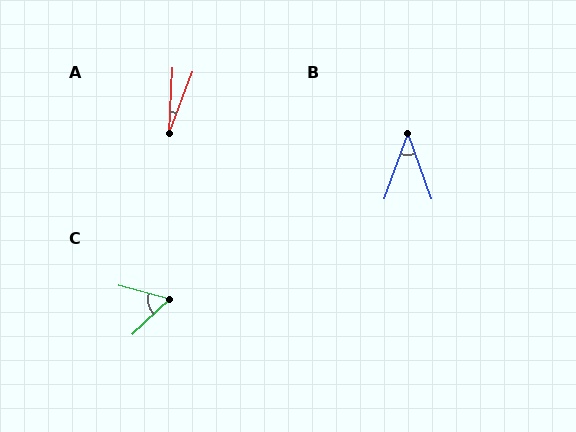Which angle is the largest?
C, at approximately 58 degrees.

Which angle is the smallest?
A, at approximately 18 degrees.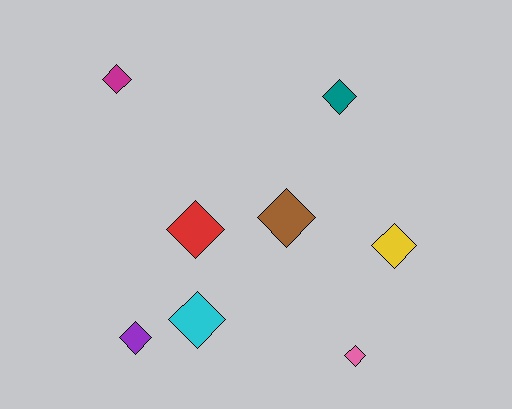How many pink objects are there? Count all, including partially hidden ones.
There is 1 pink object.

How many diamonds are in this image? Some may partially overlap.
There are 8 diamonds.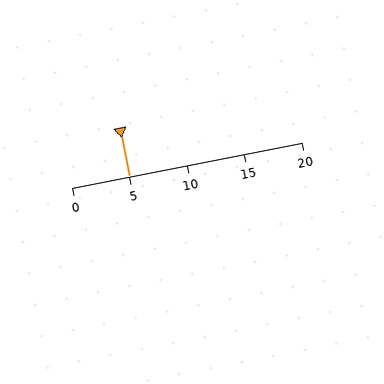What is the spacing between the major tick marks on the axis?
The major ticks are spaced 5 apart.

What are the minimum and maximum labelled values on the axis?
The axis runs from 0 to 20.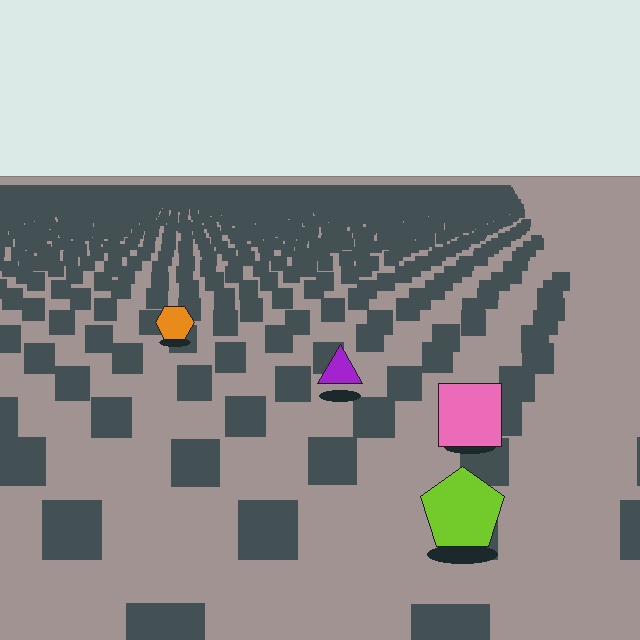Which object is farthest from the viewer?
The orange hexagon is farthest from the viewer. It appears smaller and the ground texture around it is denser.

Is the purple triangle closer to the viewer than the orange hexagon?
Yes. The purple triangle is closer — you can tell from the texture gradient: the ground texture is coarser near it.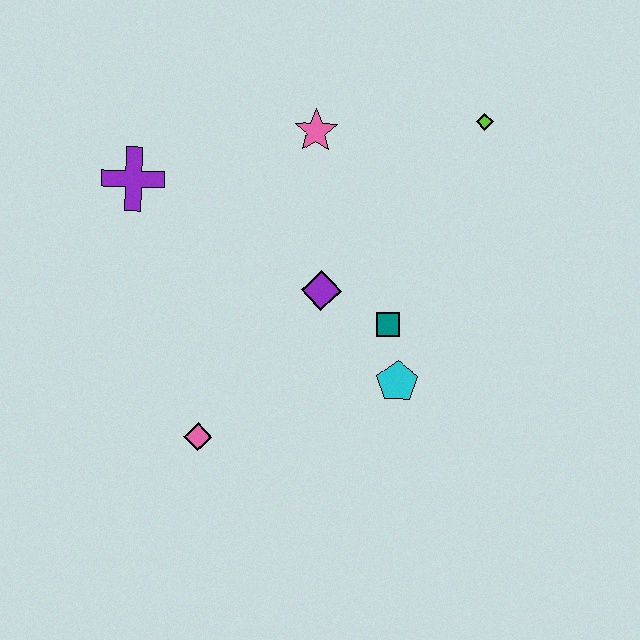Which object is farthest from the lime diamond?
The pink diamond is farthest from the lime diamond.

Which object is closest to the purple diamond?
The teal square is closest to the purple diamond.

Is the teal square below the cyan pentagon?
No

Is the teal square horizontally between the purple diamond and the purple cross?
No